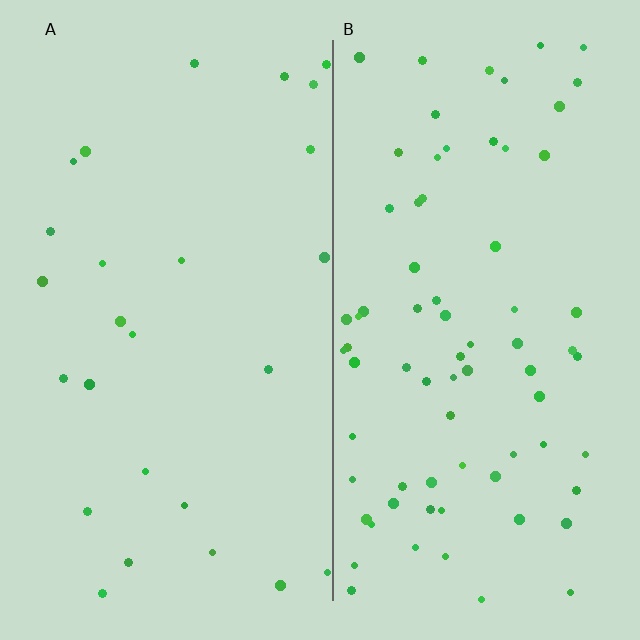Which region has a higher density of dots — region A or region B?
B (the right).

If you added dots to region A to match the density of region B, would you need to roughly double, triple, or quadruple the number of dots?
Approximately triple.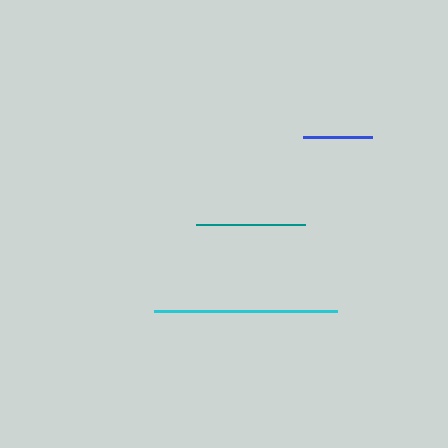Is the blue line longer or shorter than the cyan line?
The cyan line is longer than the blue line.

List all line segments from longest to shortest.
From longest to shortest: cyan, teal, blue.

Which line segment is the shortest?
The blue line is the shortest at approximately 69 pixels.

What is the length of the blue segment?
The blue segment is approximately 69 pixels long.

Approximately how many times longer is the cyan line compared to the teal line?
The cyan line is approximately 1.7 times the length of the teal line.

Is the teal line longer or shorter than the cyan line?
The cyan line is longer than the teal line.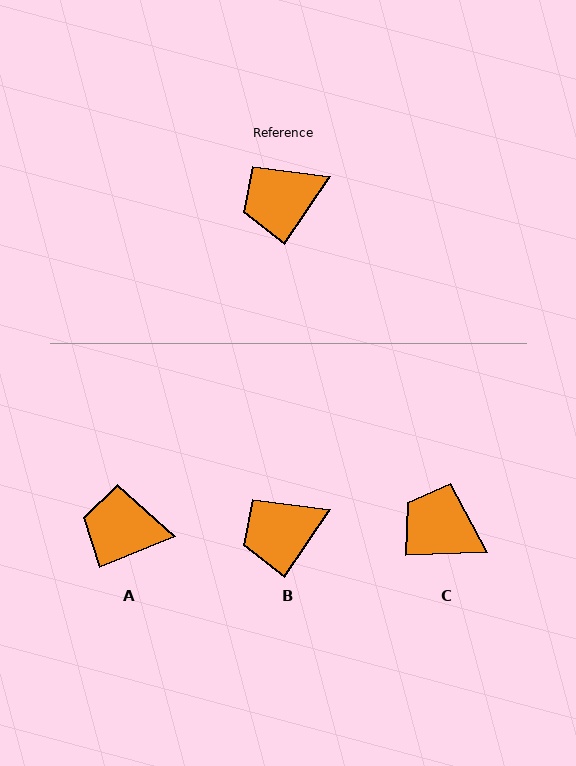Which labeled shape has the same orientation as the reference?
B.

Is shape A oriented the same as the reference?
No, it is off by about 34 degrees.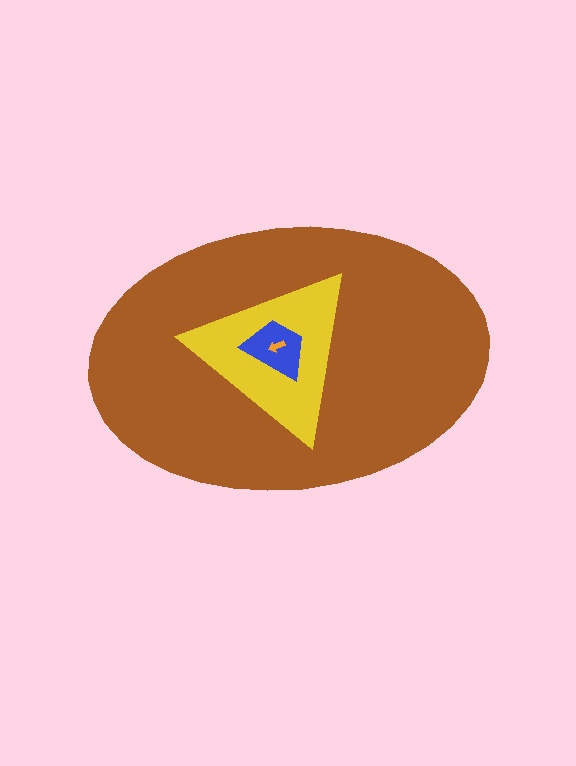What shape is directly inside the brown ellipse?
The yellow triangle.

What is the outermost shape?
The brown ellipse.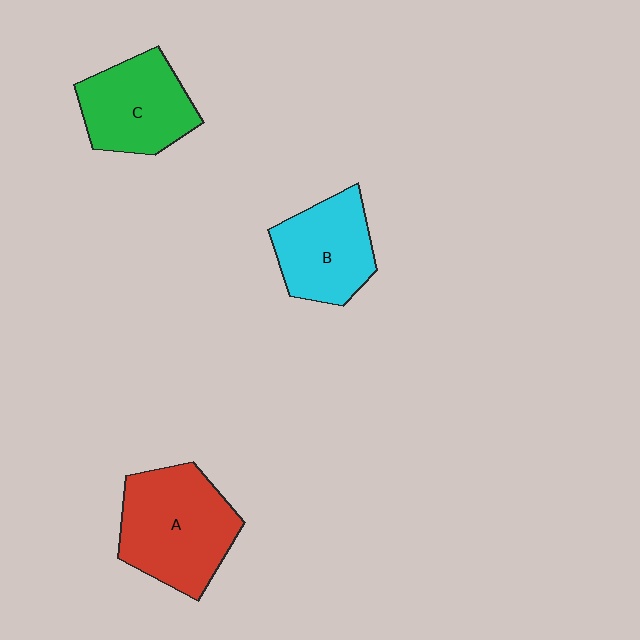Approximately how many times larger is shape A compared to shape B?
Approximately 1.4 times.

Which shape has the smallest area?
Shape B (cyan).